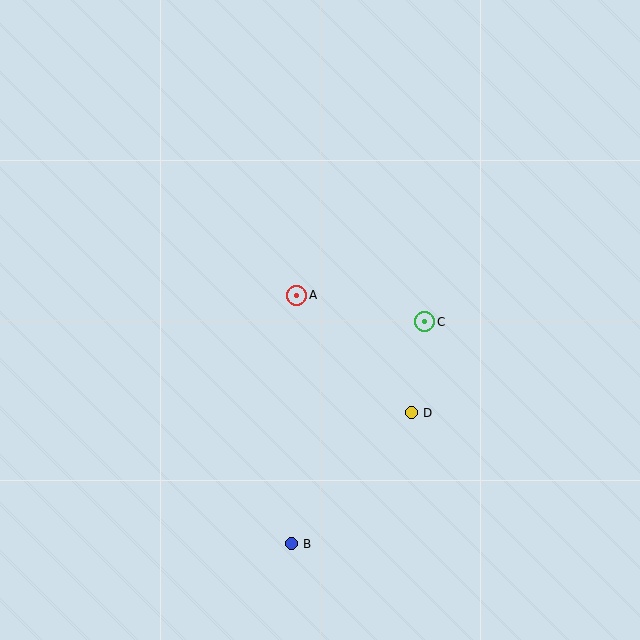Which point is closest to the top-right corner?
Point C is closest to the top-right corner.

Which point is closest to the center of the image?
Point A at (297, 295) is closest to the center.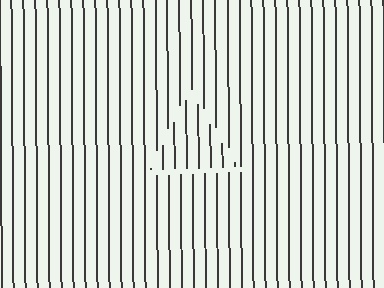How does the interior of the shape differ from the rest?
The interior of the shape contains the same grating, shifted by half a period — the contour is defined by the phase discontinuity where line-ends from the inner and outer gratings abut.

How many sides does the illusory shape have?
3 sides — the line-ends trace a triangle.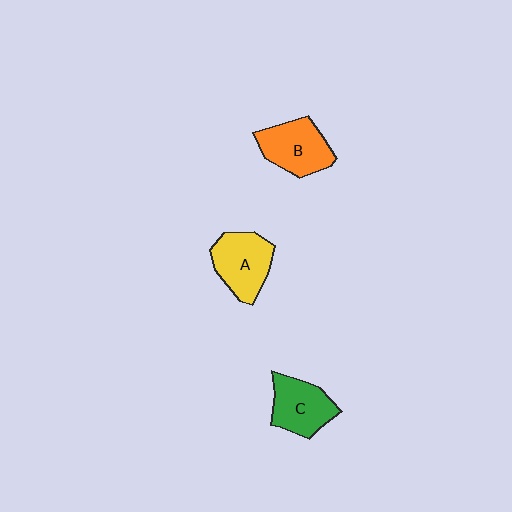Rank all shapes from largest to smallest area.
From largest to smallest: A (yellow), B (orange), C (green).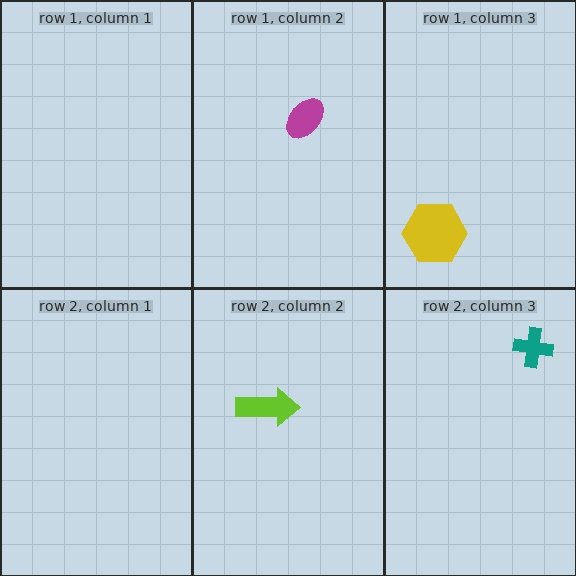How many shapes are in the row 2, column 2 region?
1.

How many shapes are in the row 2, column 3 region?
1.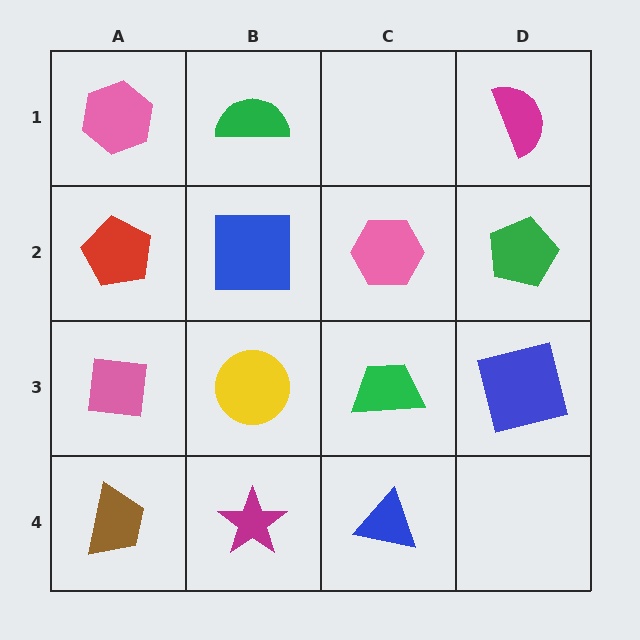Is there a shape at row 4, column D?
No, that cell is empty.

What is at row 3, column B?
A yellow circle.